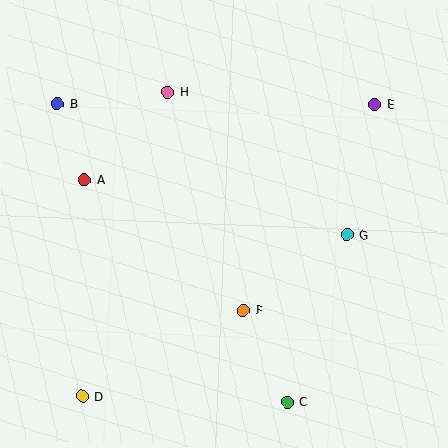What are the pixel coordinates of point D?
Point D is at (82, 396).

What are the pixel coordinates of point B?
Point B is at (58, 104).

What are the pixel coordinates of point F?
Point F is at (243, 310).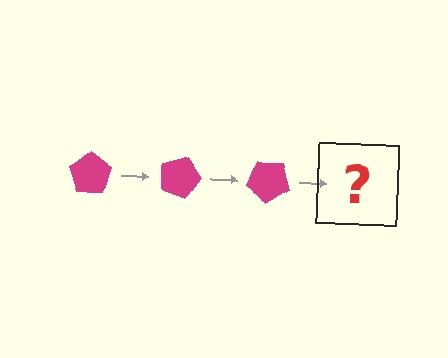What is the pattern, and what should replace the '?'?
The pattern is that the pentagon rotates 20 degrees each step. The '?' should be a magenta pentagon rotated 60 degrees.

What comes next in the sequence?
The next element should be a magenta pentagon rotated 60 degrees.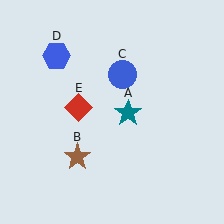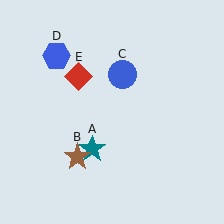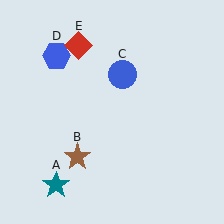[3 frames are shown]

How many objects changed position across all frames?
2 objects changed position: teal star (object A), red diamond (object E).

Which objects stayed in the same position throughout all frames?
Brown star (object B) and blue circle (object C) and blue hexagon (object D) remained stationary.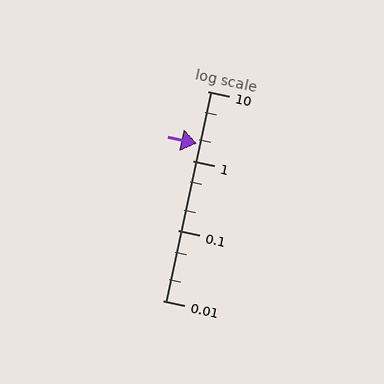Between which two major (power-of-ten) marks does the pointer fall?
The pointer is between 1 and 10.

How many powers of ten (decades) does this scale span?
The scale spans 3 decades, from 0.01 to 10.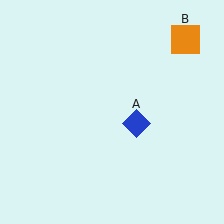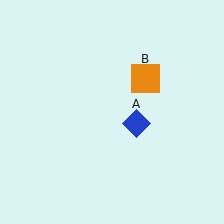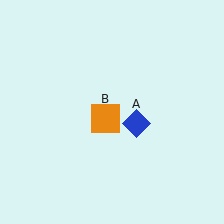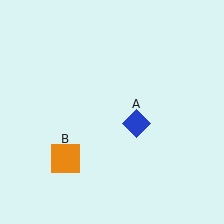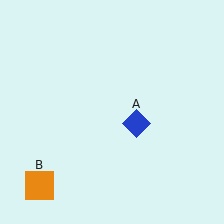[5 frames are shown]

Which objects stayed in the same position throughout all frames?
Blue diamond (object A) remained stationary.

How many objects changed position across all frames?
1 object changed position: orange square (object B).